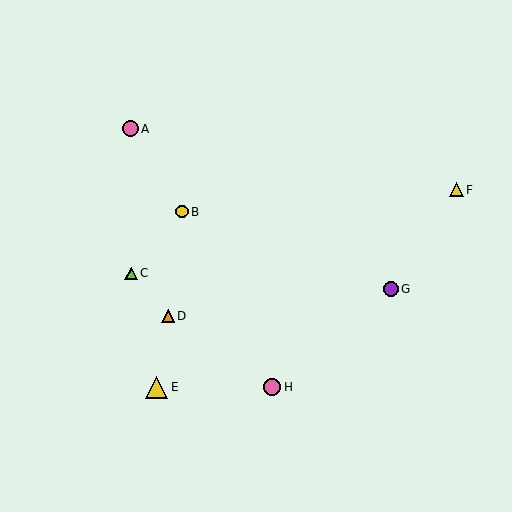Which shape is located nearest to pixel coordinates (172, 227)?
The yellow circle (labeled B) at (182, 212) is nearest to that location.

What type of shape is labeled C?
Shape C is a lime triangle.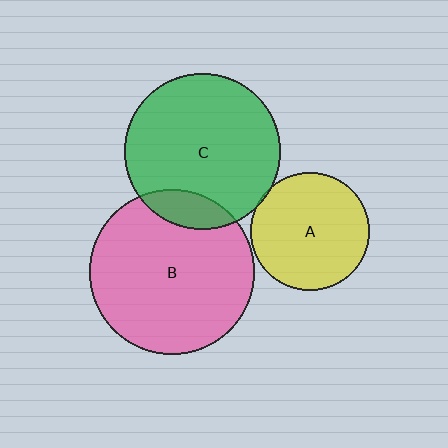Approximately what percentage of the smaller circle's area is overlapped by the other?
Approximately 15%.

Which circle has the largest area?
Circle B (pink).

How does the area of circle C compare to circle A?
Approximately 1.7 times.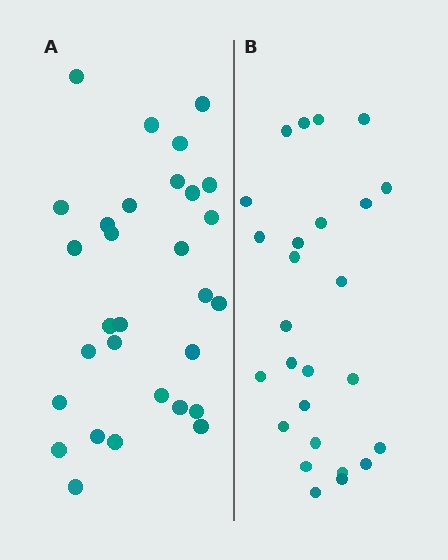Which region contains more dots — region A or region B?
Region A (the left region) has more dots.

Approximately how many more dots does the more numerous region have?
Region A has about 4 more dots than region B.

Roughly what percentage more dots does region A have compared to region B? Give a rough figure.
About 15% more.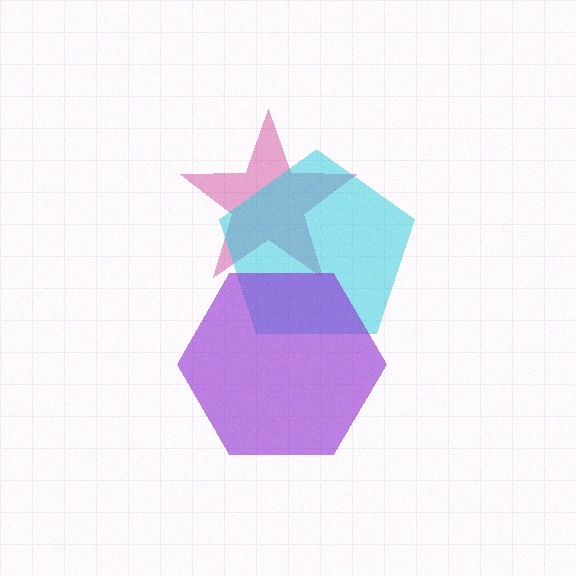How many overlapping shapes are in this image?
There are 3 overlapping shapes in the image.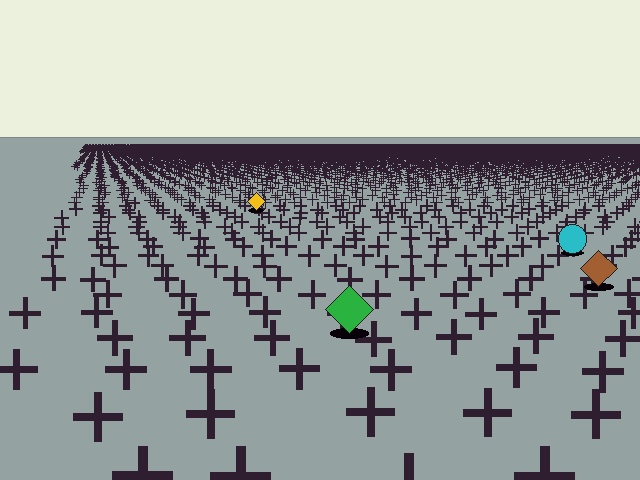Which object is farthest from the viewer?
The yellow diamond is farthest from the viewer. It appears smaller and the ground texture around it is denser.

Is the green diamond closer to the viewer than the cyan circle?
Yes. The green diamond is closer — you can tell from the texture gradient: the ground texture is coarser near it.